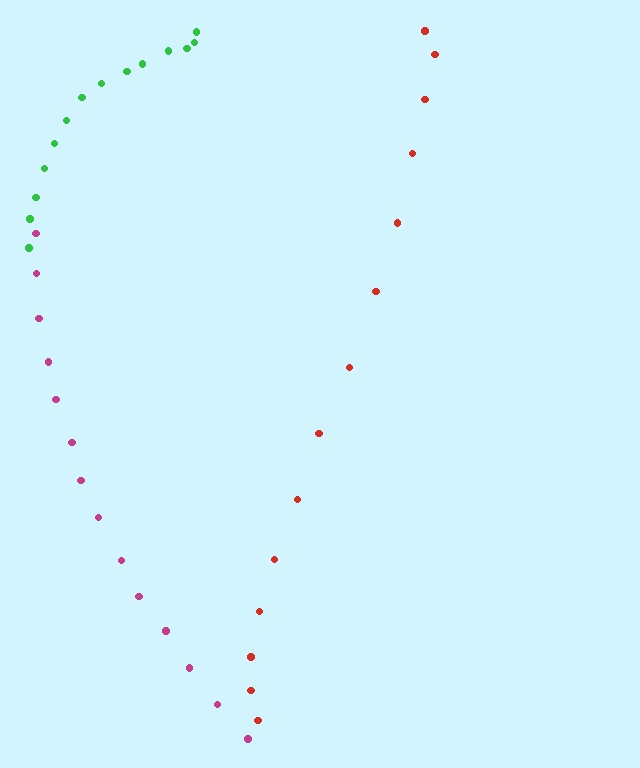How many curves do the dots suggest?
There are 3 distinct paths.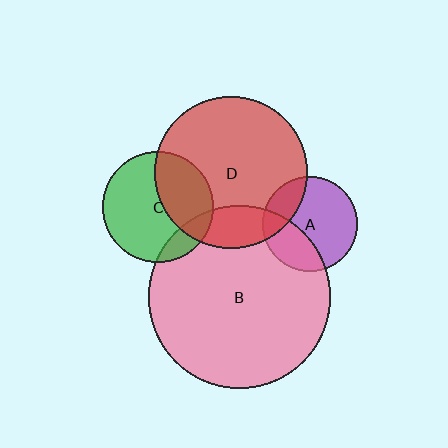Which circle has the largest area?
Circle B (pink).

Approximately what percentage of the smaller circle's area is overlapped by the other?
Approximately 30%.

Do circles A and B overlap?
Yes.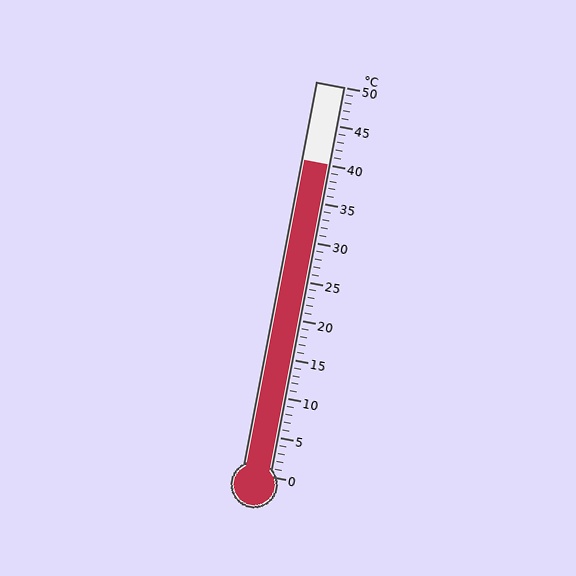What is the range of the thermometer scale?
The thermometer scale ranges from 0°C to 50°C.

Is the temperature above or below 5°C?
The temperature is above 5°C.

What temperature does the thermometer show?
The thermometer shows approximately 40°C.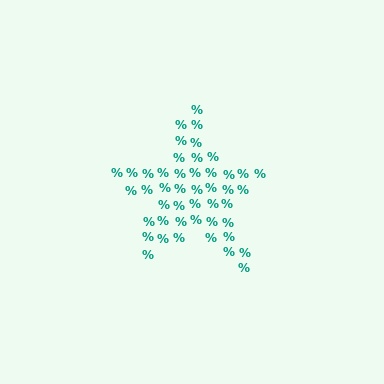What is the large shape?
The large shape is a star.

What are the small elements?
The small elements are percent signs.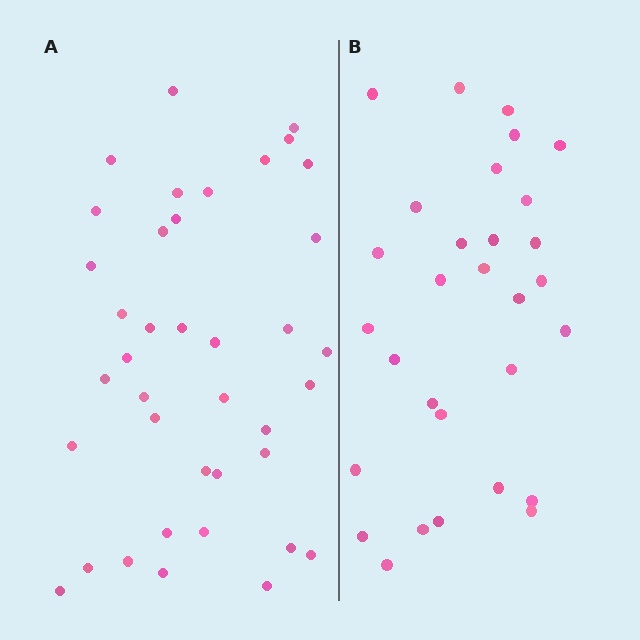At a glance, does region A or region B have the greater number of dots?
Region A (the left region) has more dots.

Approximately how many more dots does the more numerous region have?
Region A has roughly 8 or so more dots than region B.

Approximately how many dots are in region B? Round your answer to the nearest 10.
About 30 dots.